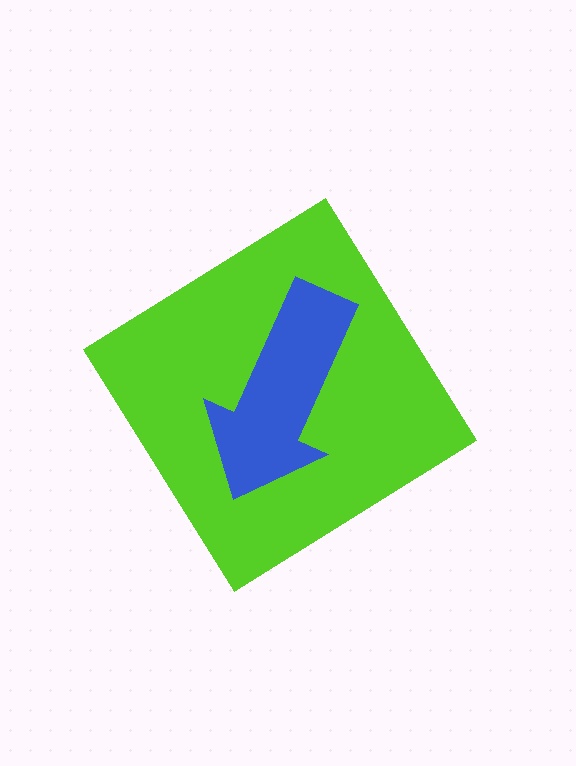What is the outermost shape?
The lime diamond.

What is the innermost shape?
The blue arrow.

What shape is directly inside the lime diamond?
The blue arrow.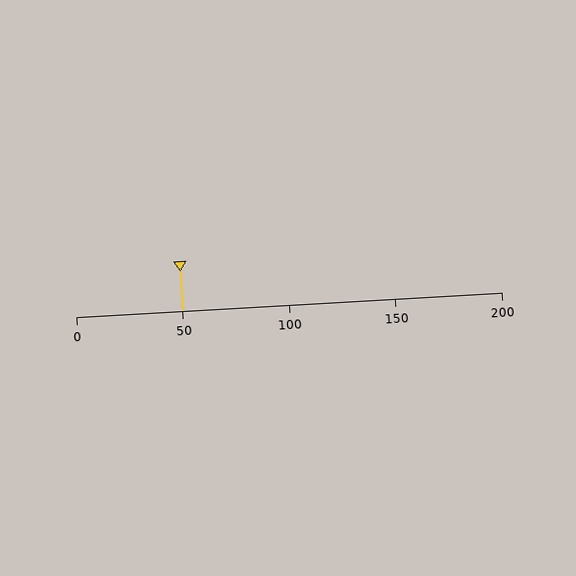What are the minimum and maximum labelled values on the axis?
The axis runs from 0 to 200.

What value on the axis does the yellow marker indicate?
The marker indicates approximately 50.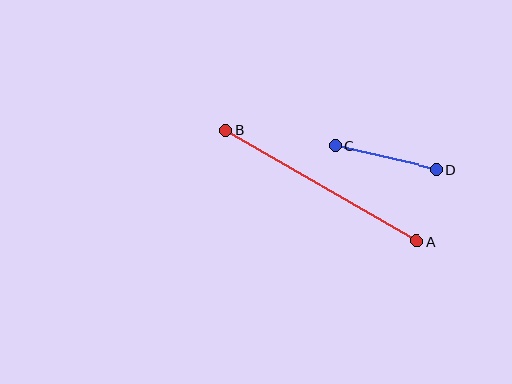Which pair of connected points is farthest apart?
Points A and B are farthest apart.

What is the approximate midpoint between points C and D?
The midpoint is at approximately (386, 158) pixels.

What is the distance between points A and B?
The distance is approximately 220 pixels.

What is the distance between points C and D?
The distance is approximately 103 pixels.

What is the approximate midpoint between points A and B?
The midpoint is at approximately (321, 186) pixels.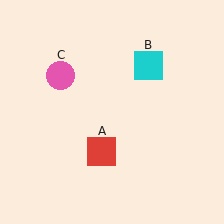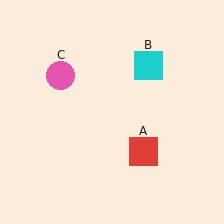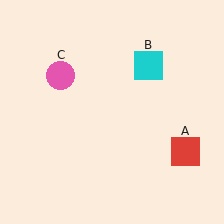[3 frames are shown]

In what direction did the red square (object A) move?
The red square (object A) moved right.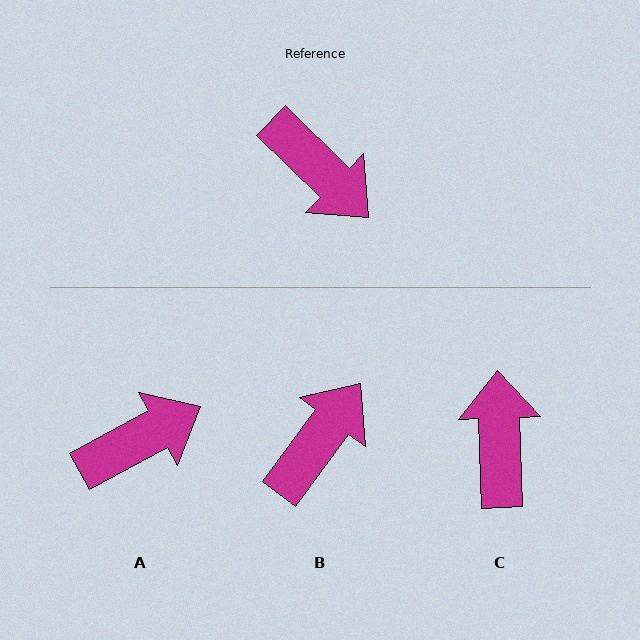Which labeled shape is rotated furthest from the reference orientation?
C, about 136 degrees away.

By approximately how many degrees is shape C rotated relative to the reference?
Approximately 136 degrees counter-clockwise.